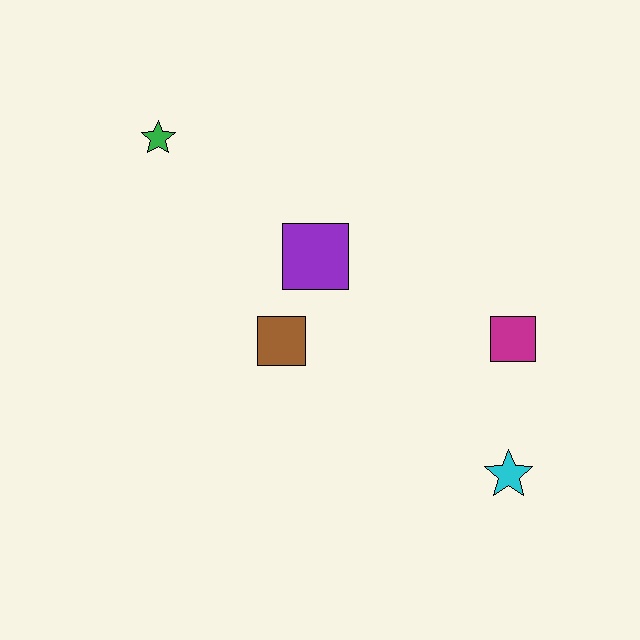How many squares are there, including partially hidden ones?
There are 3 squares.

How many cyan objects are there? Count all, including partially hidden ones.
There is 1 cyan object.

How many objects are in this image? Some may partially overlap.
There are 5 objects.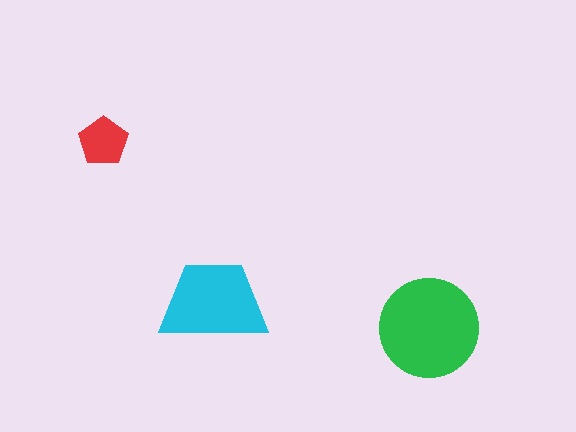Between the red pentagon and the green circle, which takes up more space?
The green circle.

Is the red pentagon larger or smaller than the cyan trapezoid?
Smaller.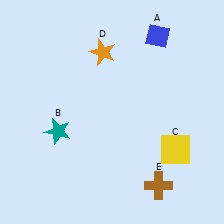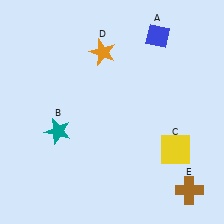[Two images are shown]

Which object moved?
The brown cross (E) moved right.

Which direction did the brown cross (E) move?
The brown cross (E) moved right.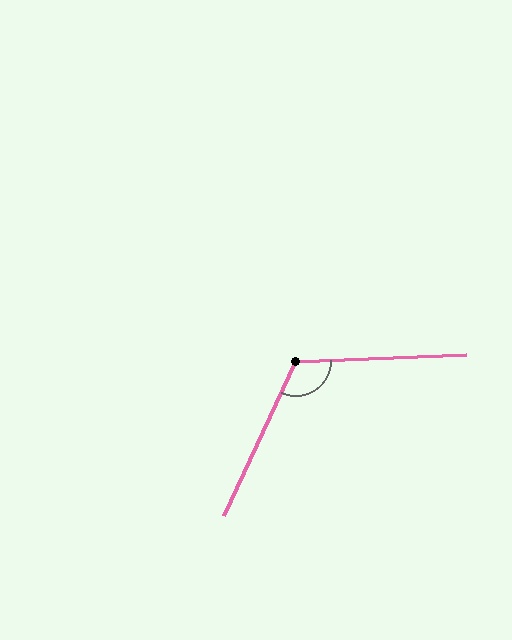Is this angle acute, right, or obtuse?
It is obtuse.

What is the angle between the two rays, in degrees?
Approximately 117 degrees.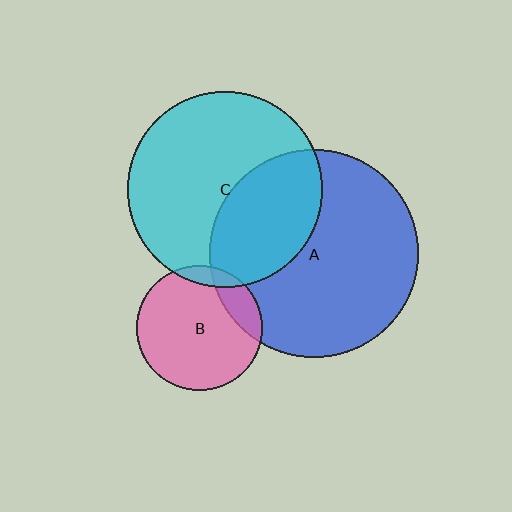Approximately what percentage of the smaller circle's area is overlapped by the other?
Approximately 15%.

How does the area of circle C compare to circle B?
Approximately 2.4 times.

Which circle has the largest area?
Circle A (blue).